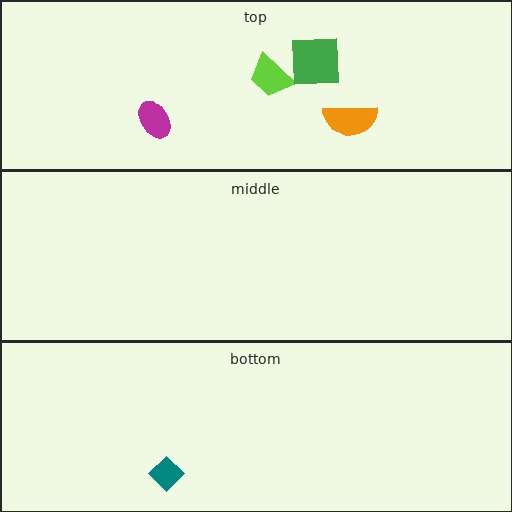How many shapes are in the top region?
4.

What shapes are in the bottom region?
The teal diamond.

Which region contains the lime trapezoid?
The top region.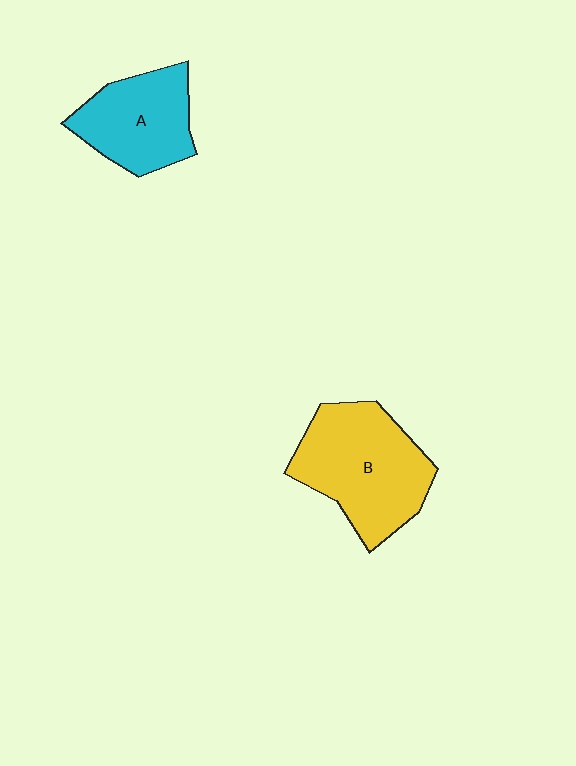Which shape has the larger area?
Shape B (yellow).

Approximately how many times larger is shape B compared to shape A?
Approximately 1.4 times.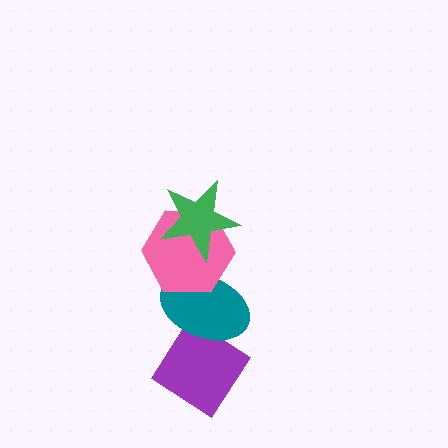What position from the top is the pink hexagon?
The pink hexagon is 2nd from the top.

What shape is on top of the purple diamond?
The teal ellipse is on top of the purple diamond.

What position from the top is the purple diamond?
The purple diamond is 4th from the top.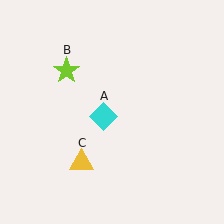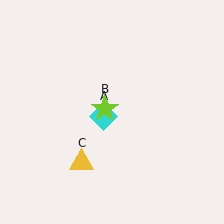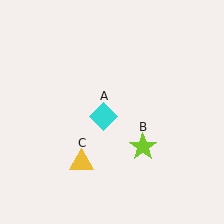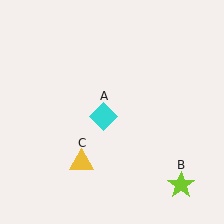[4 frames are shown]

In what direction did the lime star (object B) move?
The lime star (object B) moved down and to the right.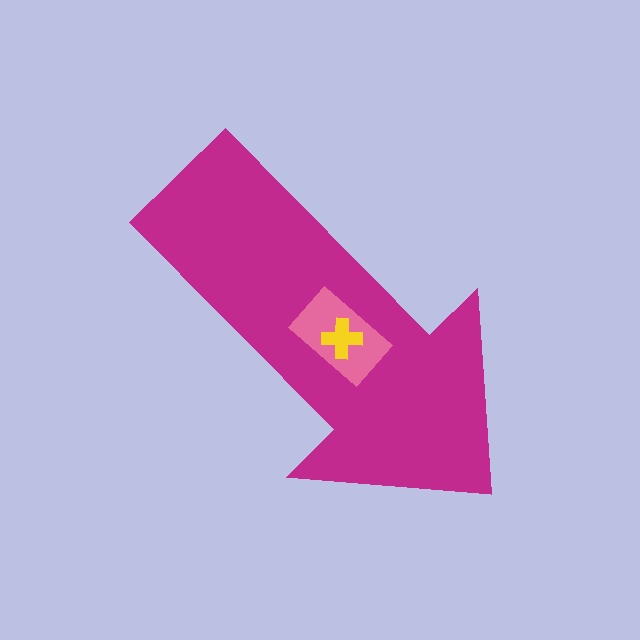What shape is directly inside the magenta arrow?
The pink rectangle.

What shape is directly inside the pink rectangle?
The yellow cross.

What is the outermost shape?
The magenta arrow.